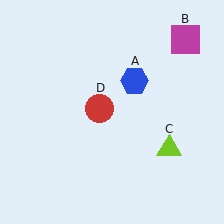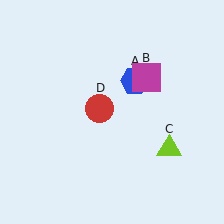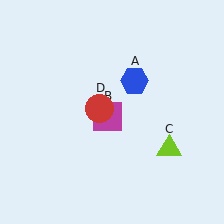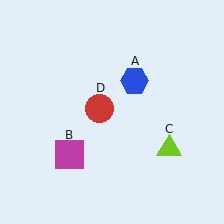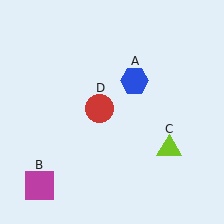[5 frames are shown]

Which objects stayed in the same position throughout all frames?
Blue hexagon (object A) and lime triangle (object C) and red circle (object D) remained stationary.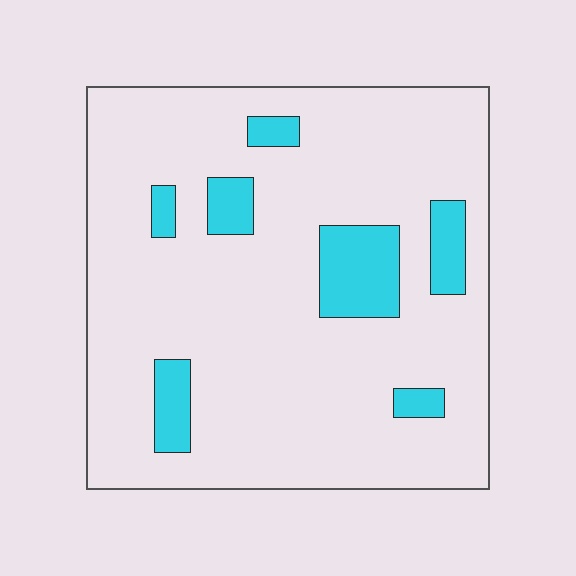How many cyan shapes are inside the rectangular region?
7.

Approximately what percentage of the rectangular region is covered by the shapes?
Approximately 15%.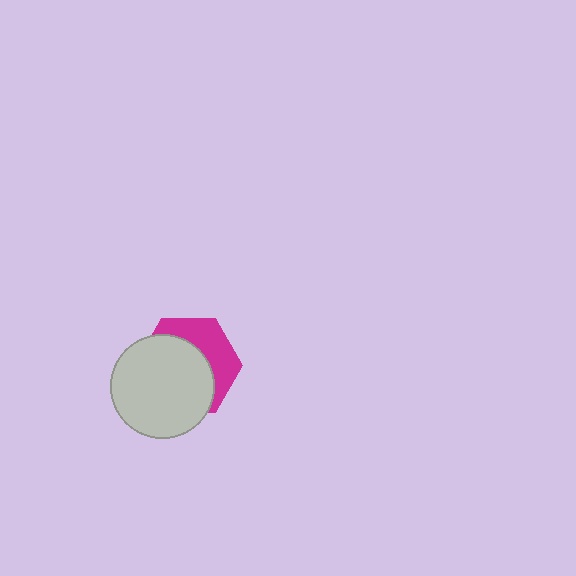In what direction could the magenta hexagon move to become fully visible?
The magenta hexagon could move toward the upper-right. That would shift it out from behind the light gray circle entirely.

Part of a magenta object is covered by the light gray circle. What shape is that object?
It is a hexagon.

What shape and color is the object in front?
The object in front is a light gray circle.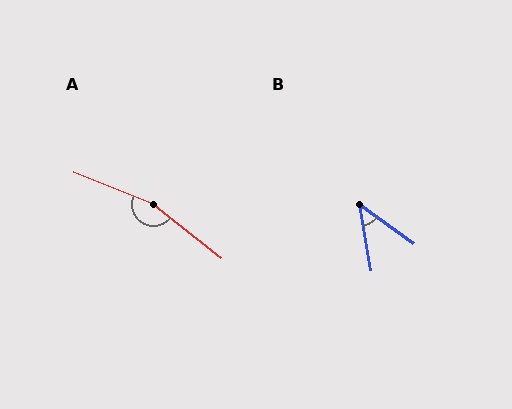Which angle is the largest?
A, at approximately 163 degrees.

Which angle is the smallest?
B, at approximately 45 degrees.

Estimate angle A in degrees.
Approximately 163 degrees.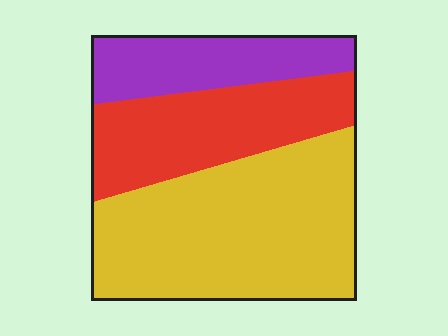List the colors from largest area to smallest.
From largest to smallest: yellow, red, purple.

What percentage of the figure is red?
Red covers roughly 30% of the figure.